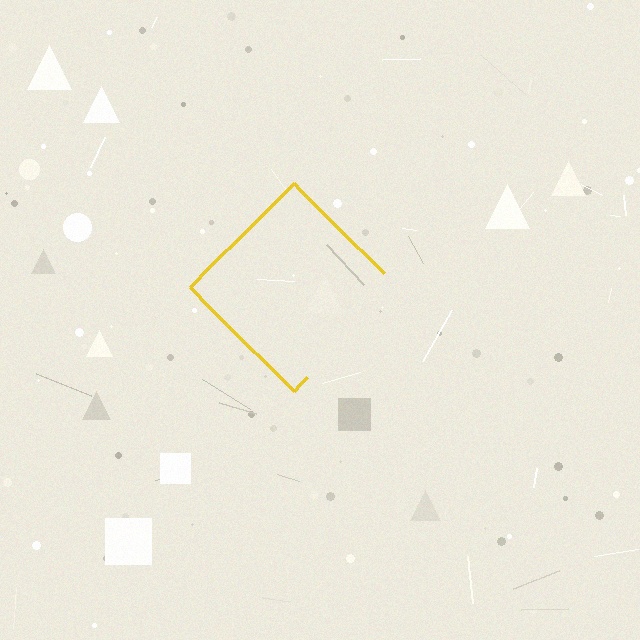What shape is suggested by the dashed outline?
The dashed outline suggests a diamond.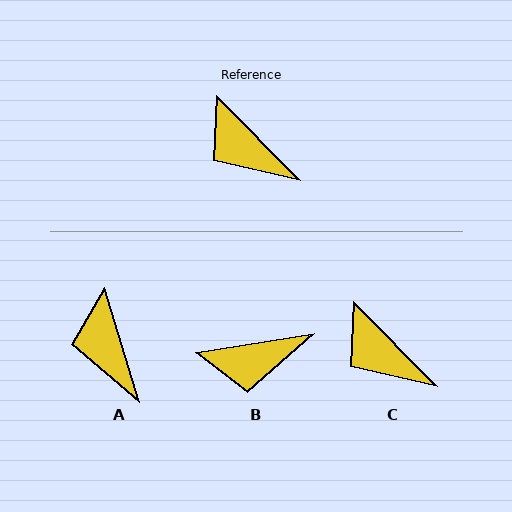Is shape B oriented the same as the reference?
No, it is off by about 55 degrees.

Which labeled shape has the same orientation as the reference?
C.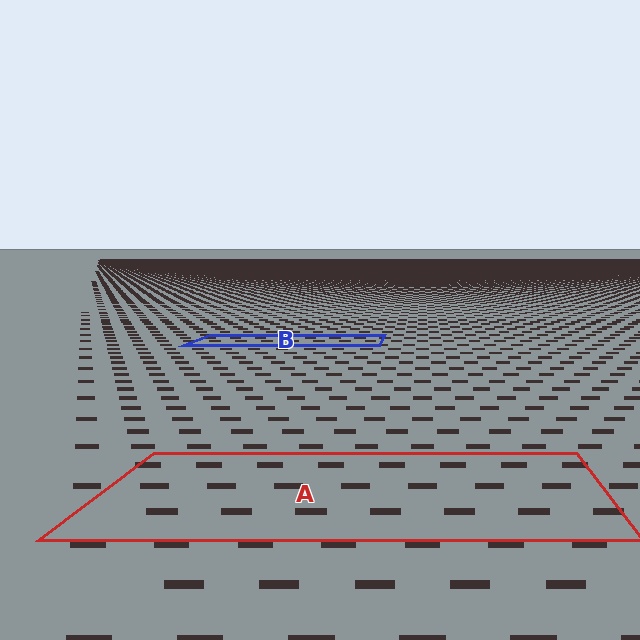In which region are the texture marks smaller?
The texture marks are smaller in region B, because it is farther away.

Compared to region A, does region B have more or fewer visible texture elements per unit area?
Region B has more texture elements per unit area — they are packed more densely because it is farther away.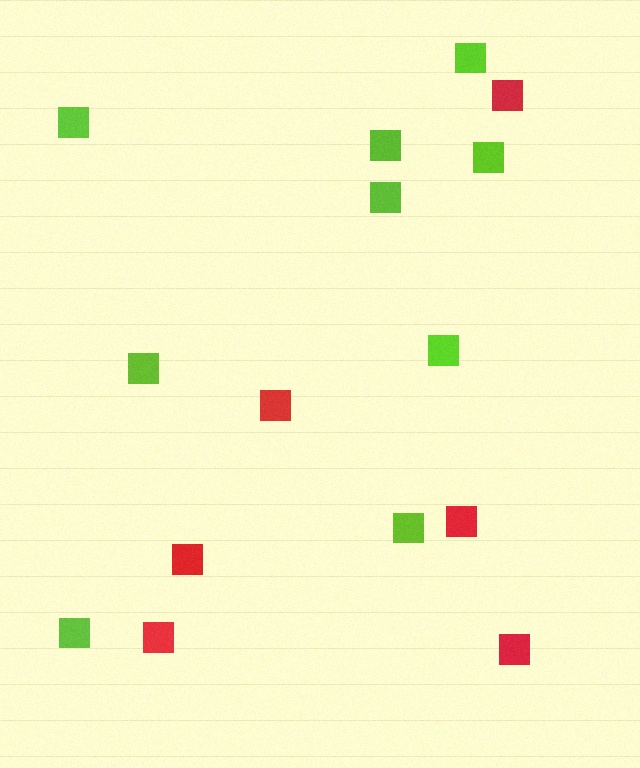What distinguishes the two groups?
There are 2 groups: one group of red squares (6) and one group of lime squares (9).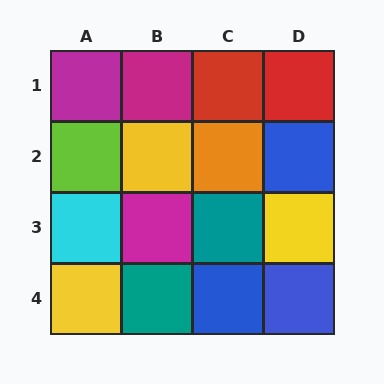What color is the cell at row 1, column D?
Red.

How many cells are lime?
1 cell is lime.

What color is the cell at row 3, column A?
Cyan.